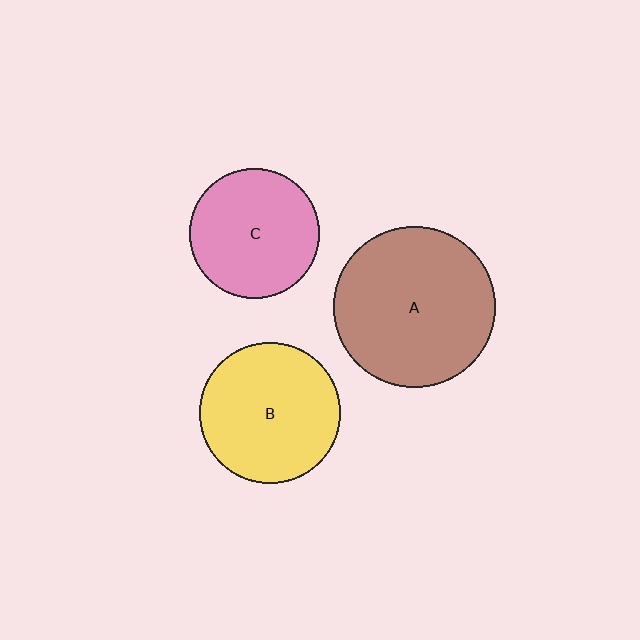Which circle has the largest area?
Circle A (brown).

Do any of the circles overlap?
No, none of the circles overlap.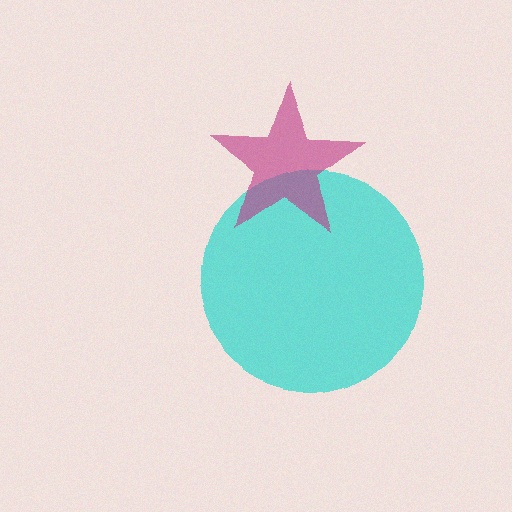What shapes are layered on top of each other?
The layered shapes are: a cyan circle, a magenta star.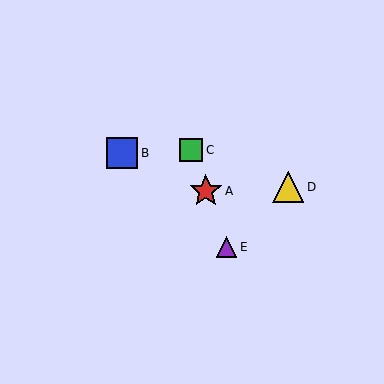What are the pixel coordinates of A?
Object A is at (206, 191).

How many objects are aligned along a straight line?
3 objects (A, C, E) are aligned along a straight line.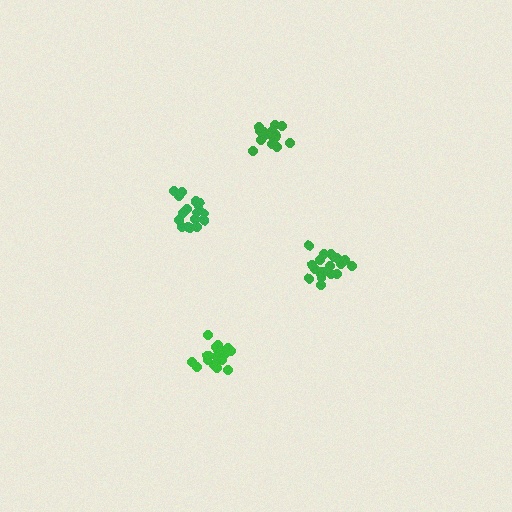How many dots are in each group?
Group 1: 20 dots, Group 2: 20 dots, Group 3: 17 dots, Group 4: 20 dots (77 total).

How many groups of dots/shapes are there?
There are 4 groups.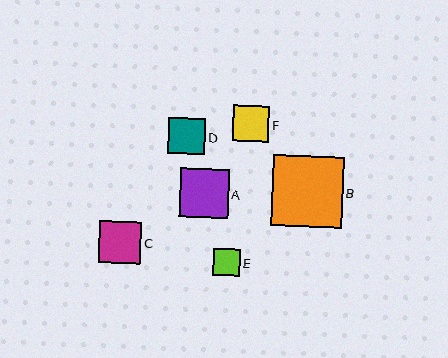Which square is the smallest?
Square E is the smallest with a size of approximately 27 pixels.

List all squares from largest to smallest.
From largest to smallest: B, A, C, D, F, E.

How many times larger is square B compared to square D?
Square B is approximately 2.0 times the size of square D.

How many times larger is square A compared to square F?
Square A is approximately 1.4 times the size of square F.